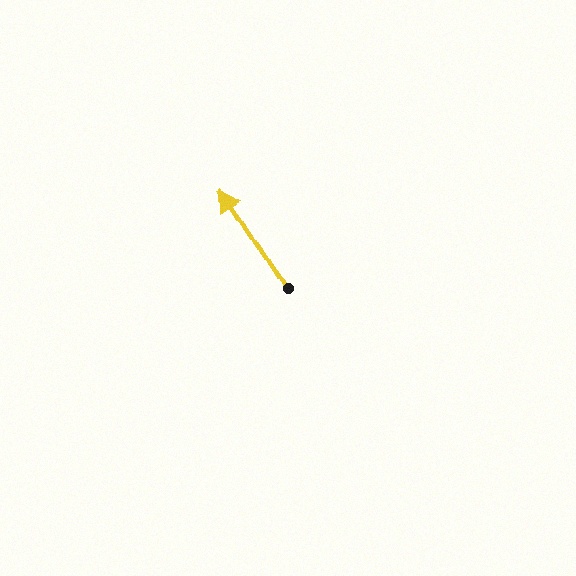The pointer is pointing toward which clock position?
Roughly 11 o'clock.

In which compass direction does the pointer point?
Northwest.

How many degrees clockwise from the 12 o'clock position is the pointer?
Approximately 328 degrees.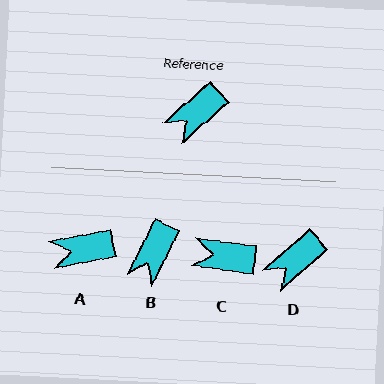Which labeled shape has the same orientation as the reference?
D.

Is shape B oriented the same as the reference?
No, it is off by about 22 degrees.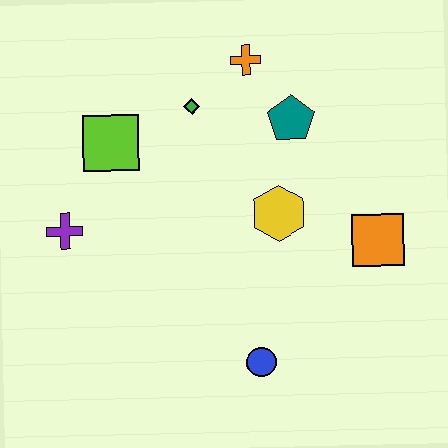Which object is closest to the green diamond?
The orange cross is closest to the green diamond.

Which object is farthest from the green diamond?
The blue circle is farthest from the green diamond.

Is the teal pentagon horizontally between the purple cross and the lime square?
No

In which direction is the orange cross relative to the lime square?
The orange cross is to the right of the lime square.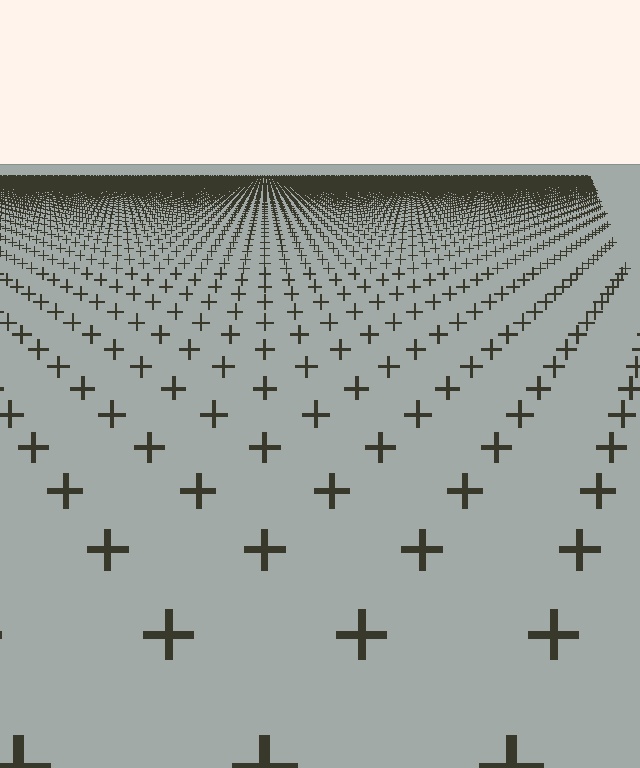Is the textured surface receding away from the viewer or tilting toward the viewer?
The surface is receding away from the viewer. Texture elements get smaller and denser toward the top.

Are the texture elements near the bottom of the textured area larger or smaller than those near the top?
Larger. Near the bottom, elements are closer to the viewer and appear at a bigger on-screen size.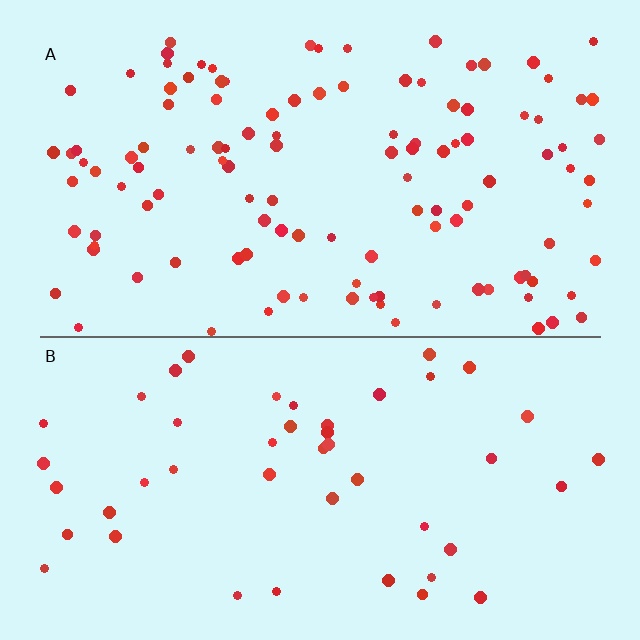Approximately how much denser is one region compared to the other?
Approximately 2.5× — region A over region B.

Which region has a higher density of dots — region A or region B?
A (the top).